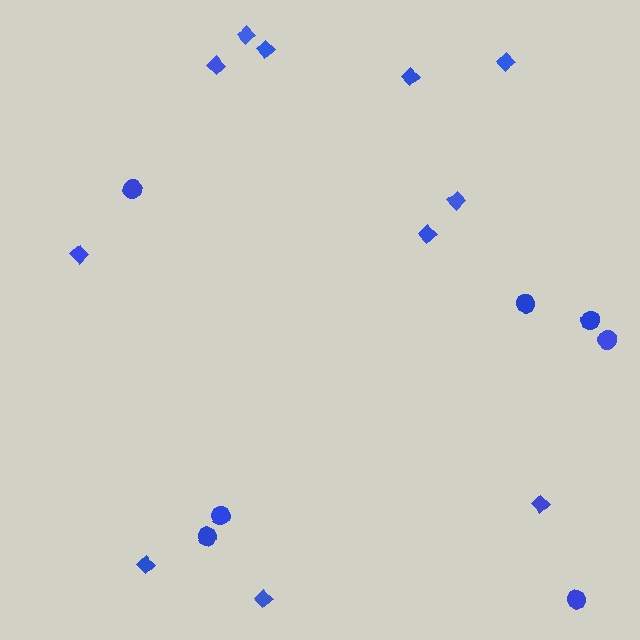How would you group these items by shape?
There are 2 groups: one group of diamonds (11) and one group of circles (7).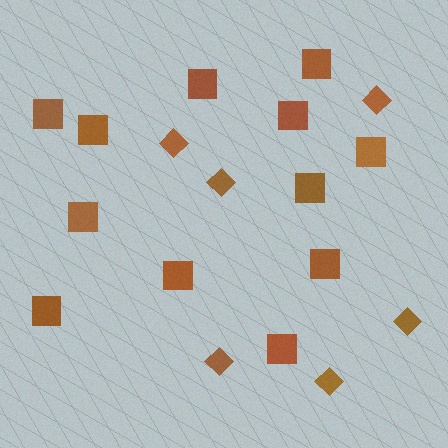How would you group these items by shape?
There are 2 groups: one group of squares (12) and one group of diamonds (6).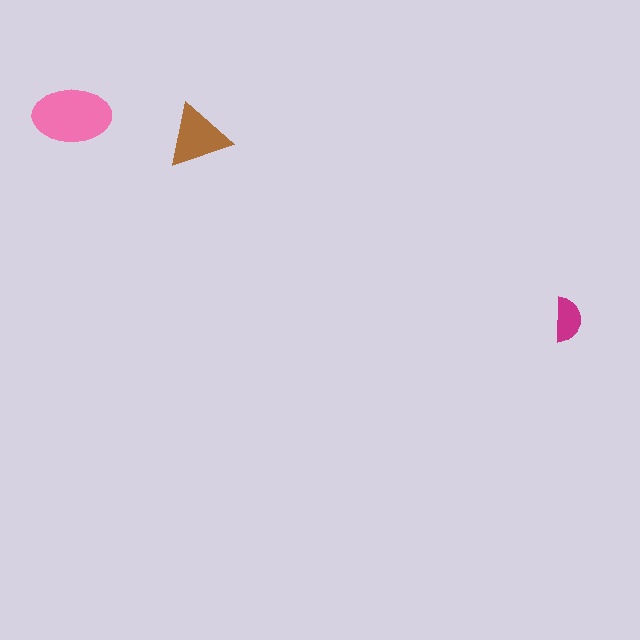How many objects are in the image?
There are 3 objects in the image.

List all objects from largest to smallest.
The pink ellipse, the brown triangle, the magenta semicircle.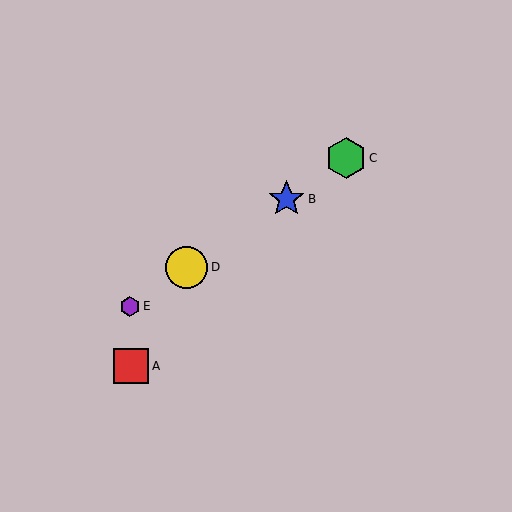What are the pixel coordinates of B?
Object B is at (286, 199).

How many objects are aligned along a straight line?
4 objects (B, C, D, E) are aligned along a straight line.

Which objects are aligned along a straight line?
Objects B, C, D, E are aligned along a straight line.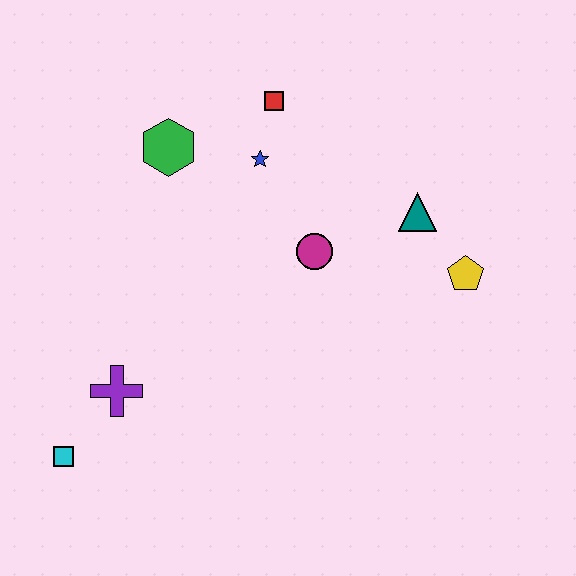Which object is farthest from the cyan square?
The yellow pentagon is farthest from the cyan square.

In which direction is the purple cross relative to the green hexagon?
The purple cross is below the green hexagon.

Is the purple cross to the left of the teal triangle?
Yes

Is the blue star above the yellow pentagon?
Yes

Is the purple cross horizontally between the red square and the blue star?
No